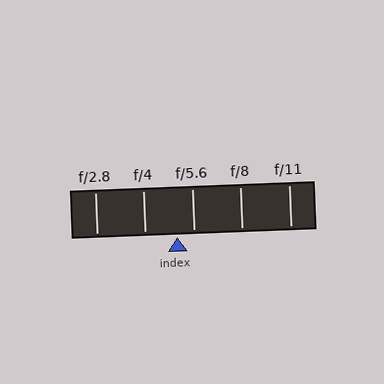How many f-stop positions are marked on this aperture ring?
There are 5 f-stop positions marked.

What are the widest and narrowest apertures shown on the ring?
The widest aperture shown is f/2.8 and the narrowest is f/11.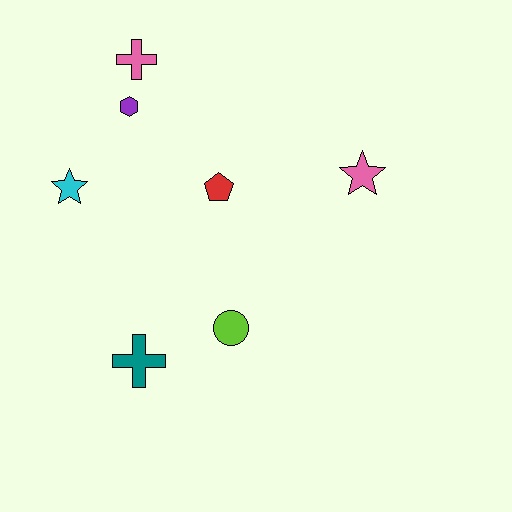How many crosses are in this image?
There are 2 crosses.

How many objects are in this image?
There are 7 objects.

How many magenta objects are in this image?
There are no magenta objects.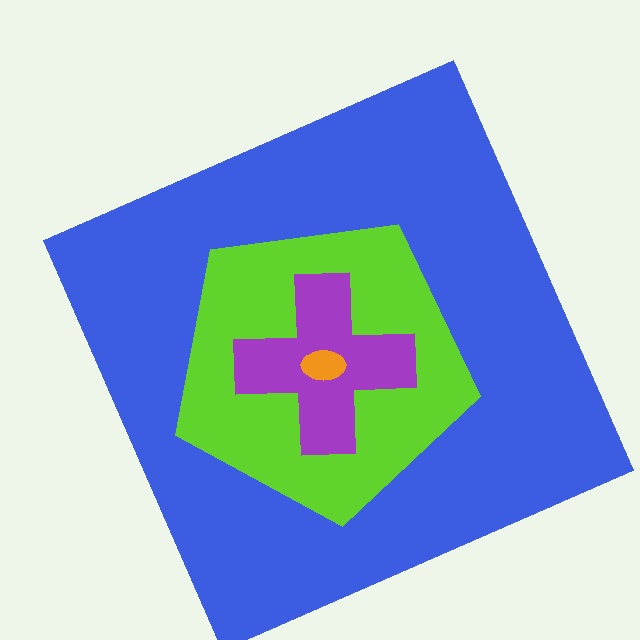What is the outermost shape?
The blue square.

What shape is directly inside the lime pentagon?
The purple cross.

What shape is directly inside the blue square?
The lime pentagon.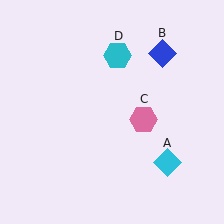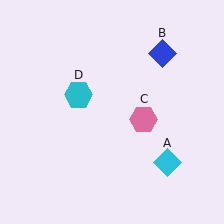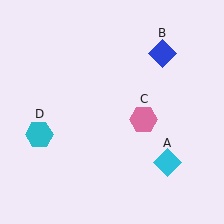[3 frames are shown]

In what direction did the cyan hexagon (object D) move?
The cyan hexagon (object D) moved down and to the left.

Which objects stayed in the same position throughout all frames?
Cyan diamond (object A) and blue diamond (object B) and pink hexagon (object C) remained stationary.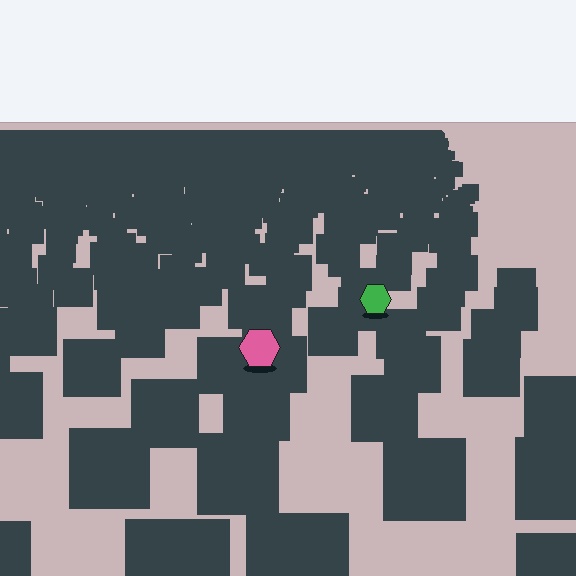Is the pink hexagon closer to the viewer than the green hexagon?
Yes. The pink hexagon is closer — you can tell from the texture gradient: the ground texture is coarser near it.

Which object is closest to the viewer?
The pink hexagon is closest. The texture marks near it are larger and more spread out.